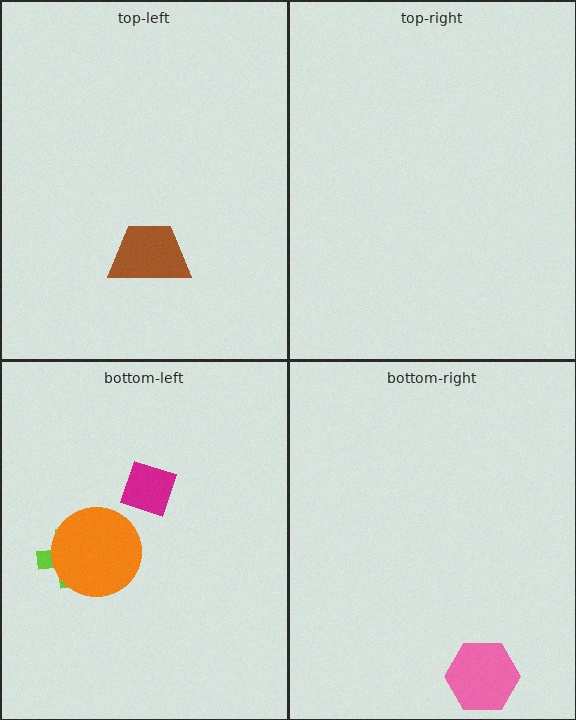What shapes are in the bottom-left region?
The magenta diamond, the lime cross, the orange circle.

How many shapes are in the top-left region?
1.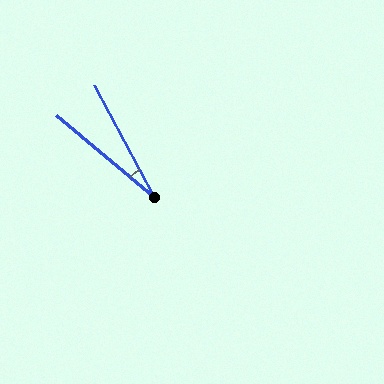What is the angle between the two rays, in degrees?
Approximately 22 degrees.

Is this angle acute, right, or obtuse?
It is acute.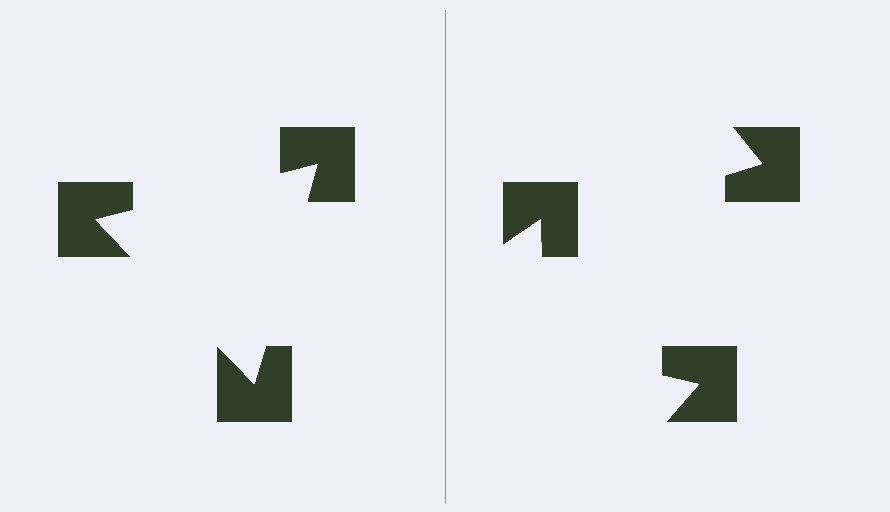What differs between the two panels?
The notched squares are positioned identically on both sides; only the wedge orientations differ. On the left they align to a triangle; on the right they are misaligned.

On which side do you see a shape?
An illusory triangle appears on the left side. On the right side the wedge cuts are rotated, so no coherent shape forms.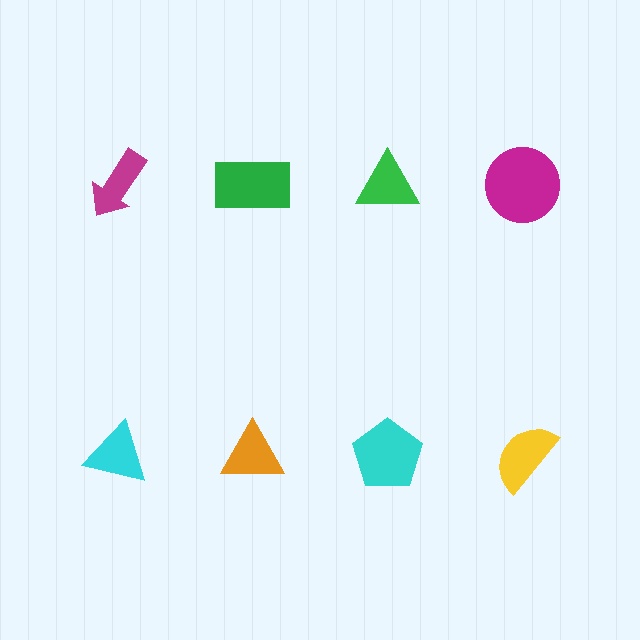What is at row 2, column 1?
A cyan triangle.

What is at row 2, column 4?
A yellow semicircle.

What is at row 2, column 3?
A cyan pentagon.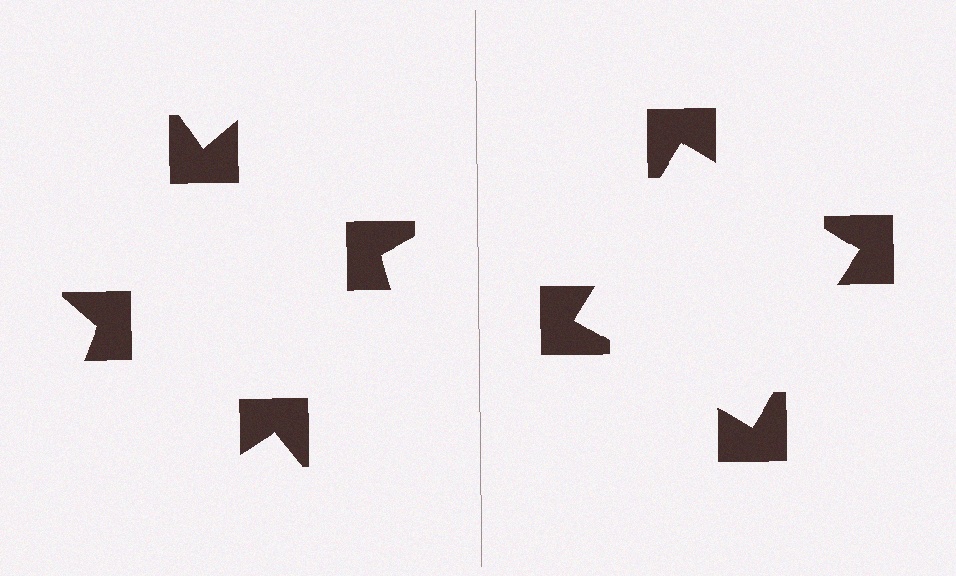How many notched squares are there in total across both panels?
8 — 4 on each side.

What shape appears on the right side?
An illusory square.